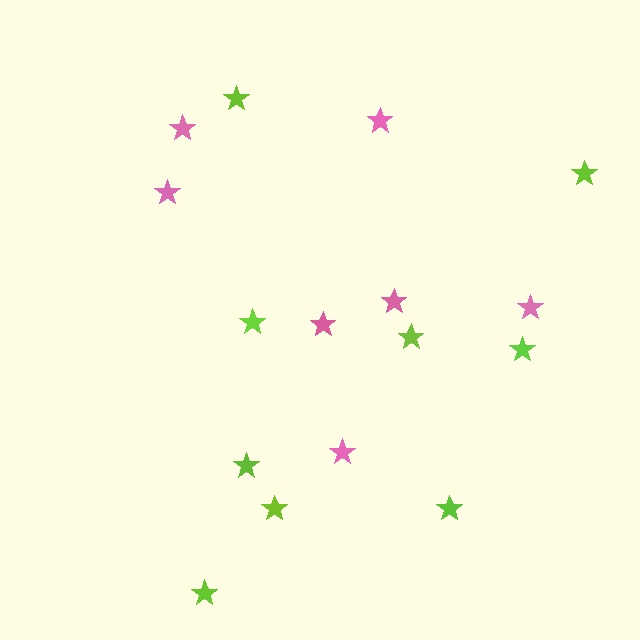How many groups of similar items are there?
There are 2 groups: one group of pink stars (7) and one group of lime stars (9).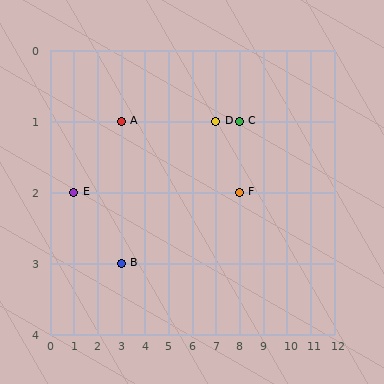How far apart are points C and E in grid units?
Points C and E are 7 columns and 1 row apart (about 7.1 grid units diagonally).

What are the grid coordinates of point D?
Point D is at grid coordinates (7, 1).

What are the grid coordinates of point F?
Point F is at grid coordinates (8, 2).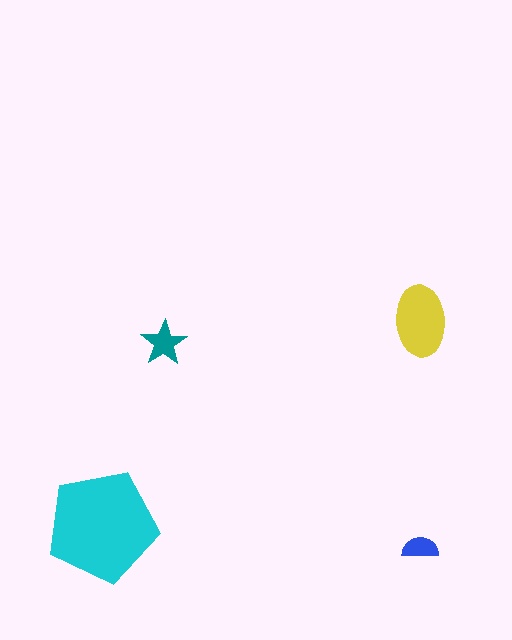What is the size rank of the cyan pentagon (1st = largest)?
1st.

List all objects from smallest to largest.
The blue semicircle, the teal star, the yellow ellipse, the cyan pentagon.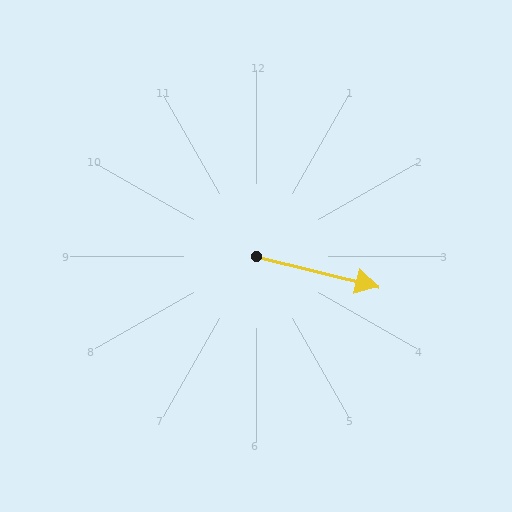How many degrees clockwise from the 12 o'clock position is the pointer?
Approximately 104 degrees.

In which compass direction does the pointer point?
East.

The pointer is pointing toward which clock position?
Roughly 3 o'clock.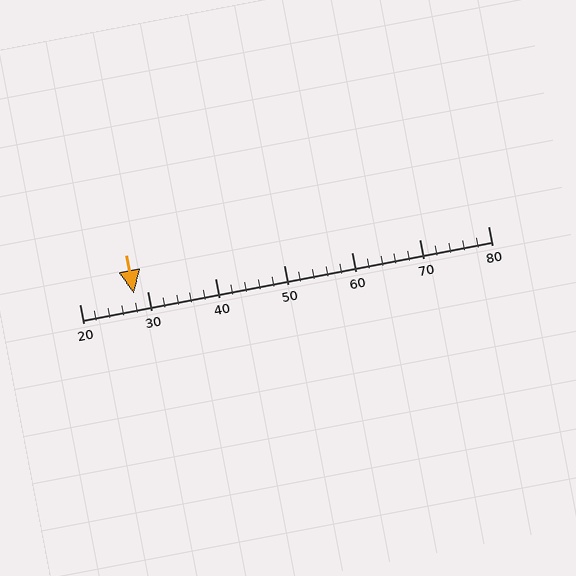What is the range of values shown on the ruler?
The ruler shows values from 20 to 80.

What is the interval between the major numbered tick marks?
The major tick marks are spaced 10 units apart.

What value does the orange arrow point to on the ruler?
The orange arrow points to approximately 28.